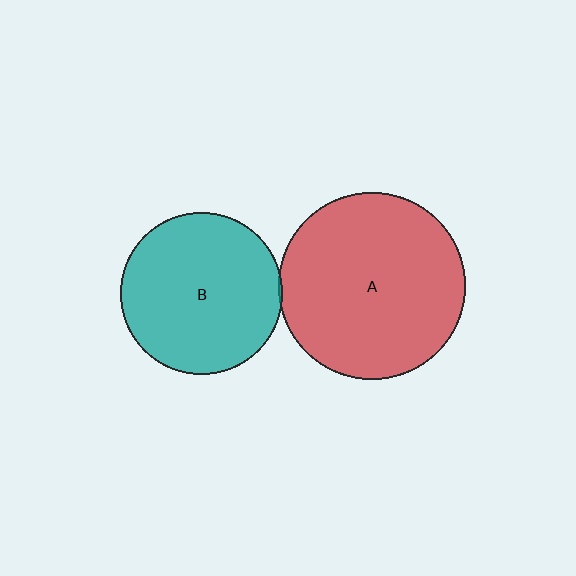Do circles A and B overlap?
Yes.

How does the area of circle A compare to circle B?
Approximately 1.3 times.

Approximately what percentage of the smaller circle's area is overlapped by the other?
Approximately 5%.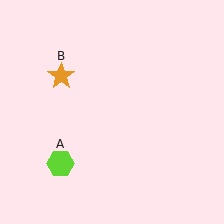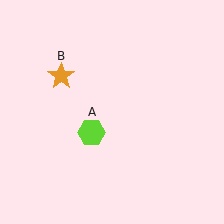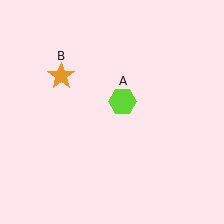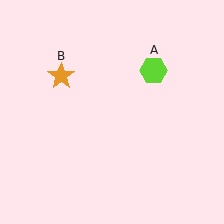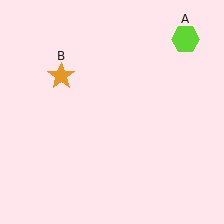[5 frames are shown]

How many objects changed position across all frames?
1 object changed position: lime hexagon (object A).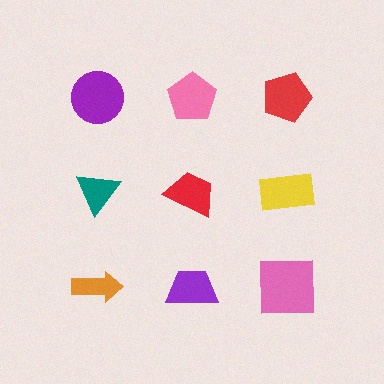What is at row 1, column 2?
A pink pentagon.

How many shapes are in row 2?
3 shapes.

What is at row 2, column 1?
A teal triangle.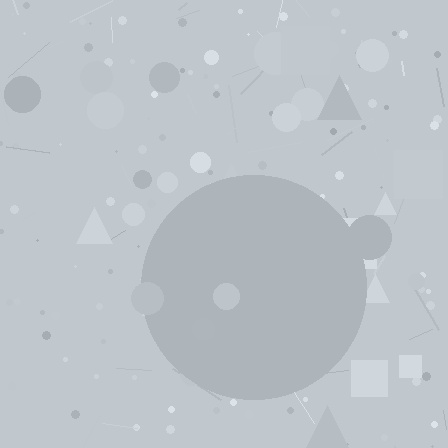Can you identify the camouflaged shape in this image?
The camouflaged shape is a circle.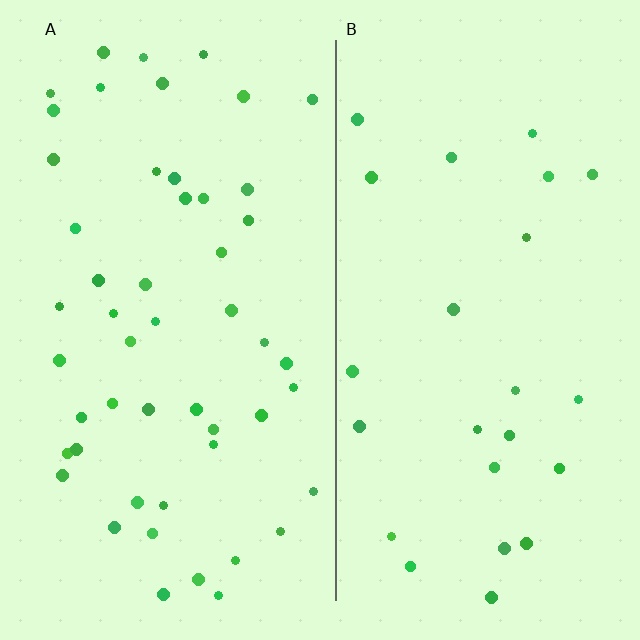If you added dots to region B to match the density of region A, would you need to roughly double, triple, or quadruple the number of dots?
Approximately double.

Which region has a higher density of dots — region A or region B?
A (the left).